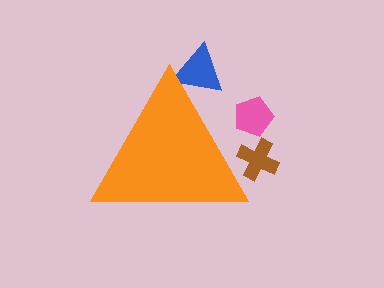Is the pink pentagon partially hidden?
Yes, the pink pentagon is partially hidden behind the orange triangle.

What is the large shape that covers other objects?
An orange triangle.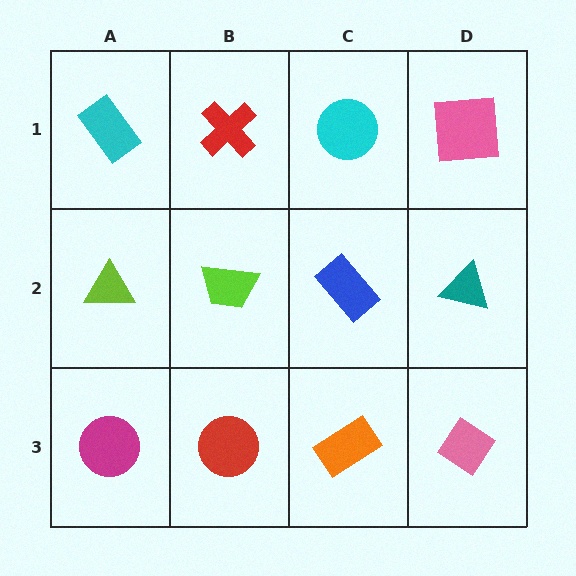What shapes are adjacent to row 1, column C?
A blue rectangle (row 2, column C), a red cross (row 1, column B), a pink square (row 1, column D).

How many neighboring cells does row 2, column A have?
3.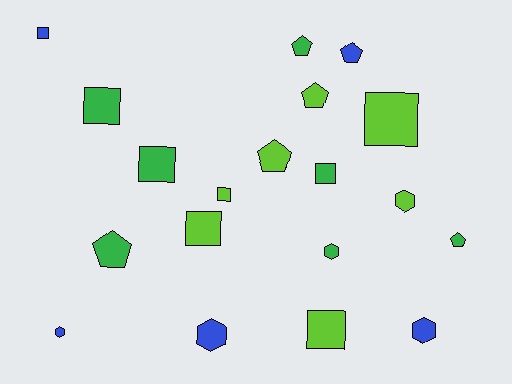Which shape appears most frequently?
Square, with 8 objects.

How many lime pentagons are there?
There are 2 lime pentagons.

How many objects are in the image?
There are 19 objects.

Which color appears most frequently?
Green, with 7 objects.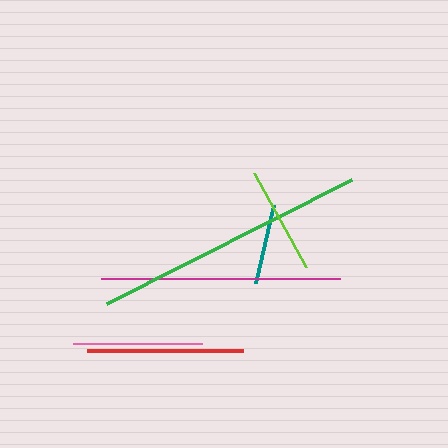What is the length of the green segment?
The green segment is approximately 274 pixels long.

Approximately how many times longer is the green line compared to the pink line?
The green line is approximately 2.1 times the length of the pink line.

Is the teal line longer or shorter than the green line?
The green line is longer than the teal line.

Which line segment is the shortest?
The teal line is the shortest at approximately 80 pixels.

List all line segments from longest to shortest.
From longest to shortest: green, magenta, red, pink, lime, teal.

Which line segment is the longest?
The green line is the longest at approximately 274 pixels.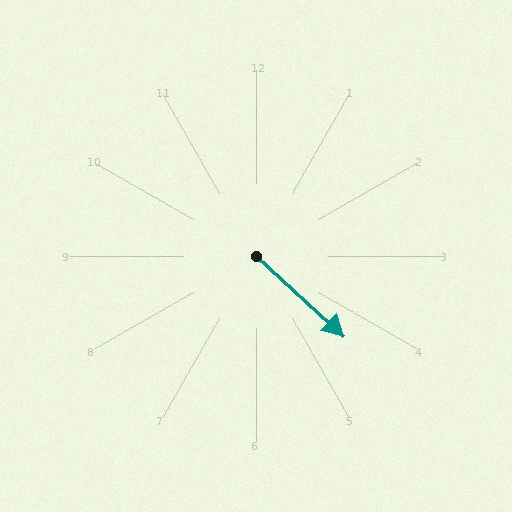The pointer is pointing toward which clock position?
Roughly 4 o'clock.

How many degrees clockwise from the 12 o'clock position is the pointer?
Approximately 132 degrees.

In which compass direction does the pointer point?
Southeast.